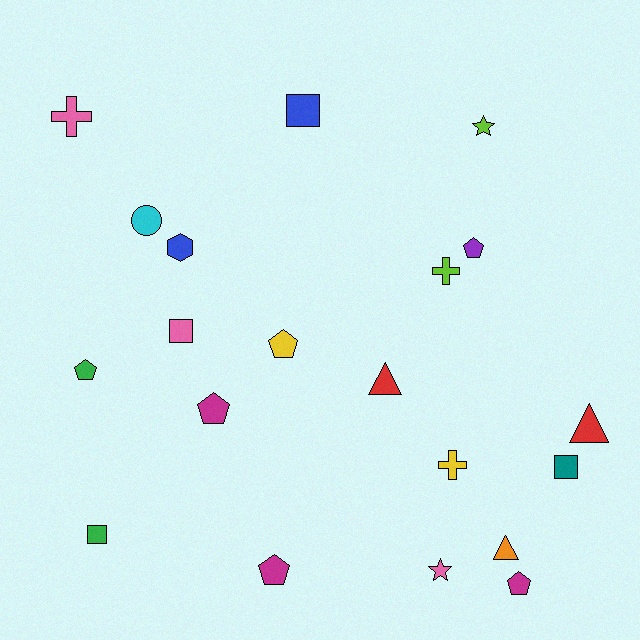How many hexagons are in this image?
There is 1 hexagon.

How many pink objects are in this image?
There are 3 pink objects.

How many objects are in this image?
There are 20 objects.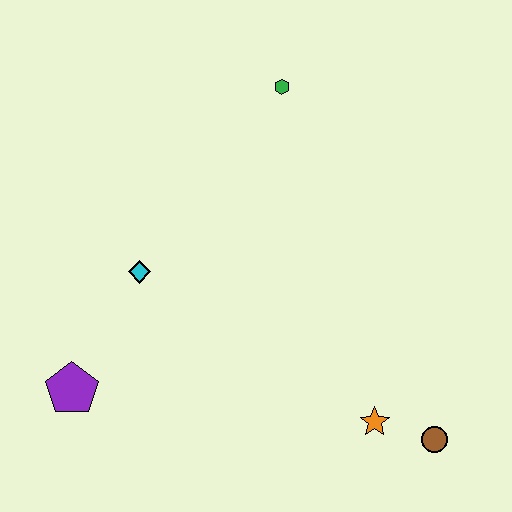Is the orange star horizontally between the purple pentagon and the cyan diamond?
No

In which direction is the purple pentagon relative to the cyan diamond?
The purple pentagon is below the cyan diamond.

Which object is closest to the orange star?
The brown circle is closest to the orange star.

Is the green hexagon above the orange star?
Yes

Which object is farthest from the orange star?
The green hexagon is farthest from the orange star.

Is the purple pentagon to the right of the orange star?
No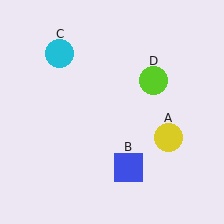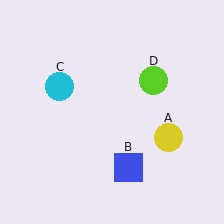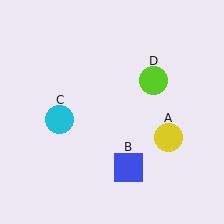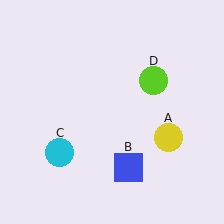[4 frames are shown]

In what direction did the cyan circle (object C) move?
The cyan circle (object C) moved down.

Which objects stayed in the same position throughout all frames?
Yellow circle (object A) and blue square (object B) and lime circle (object D) remained stationary.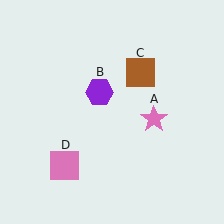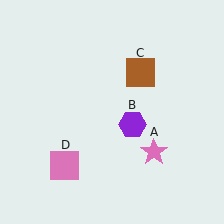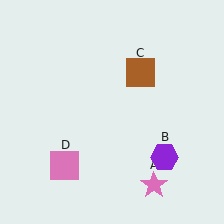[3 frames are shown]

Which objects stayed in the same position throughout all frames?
Brown square (object C) and pink square (object D) remained stationary.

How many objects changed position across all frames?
2 objects changed position: pink star (object A), purple hexagon (object B).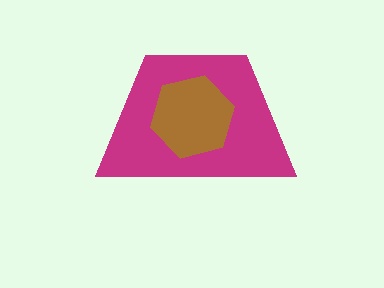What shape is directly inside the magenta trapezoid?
The brown hexagon.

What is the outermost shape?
The magenta trapezoid.